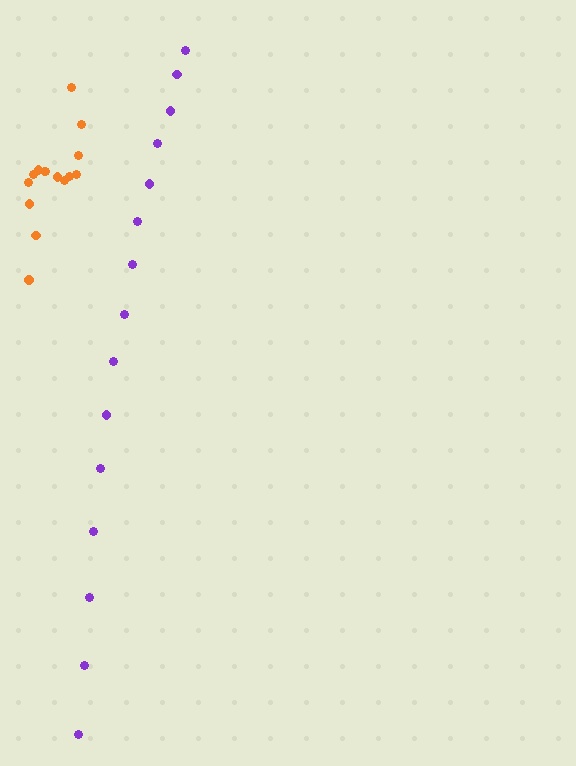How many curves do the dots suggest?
There are 2 distinct paths.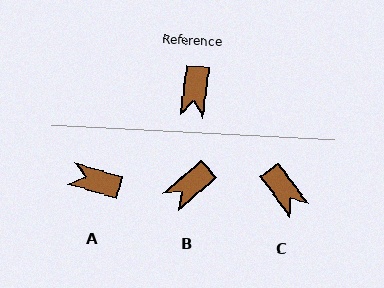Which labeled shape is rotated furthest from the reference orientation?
A, about 100 degrees away.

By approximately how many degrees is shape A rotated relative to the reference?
Approximately 100 degrees clockwise.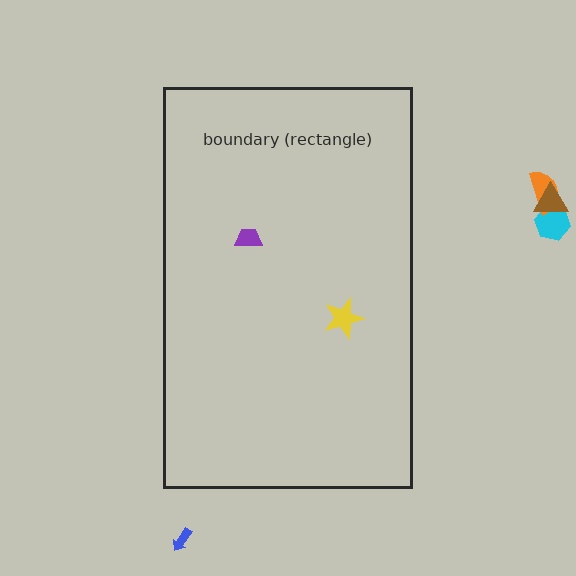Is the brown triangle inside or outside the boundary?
Outside.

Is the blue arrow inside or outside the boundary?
Outside.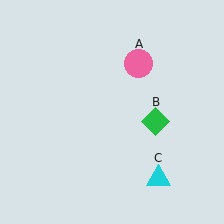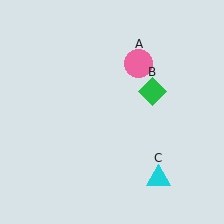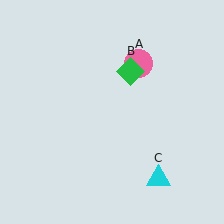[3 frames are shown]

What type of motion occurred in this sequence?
The green diamond (object B) rotated counterclockwise around the center of the scene.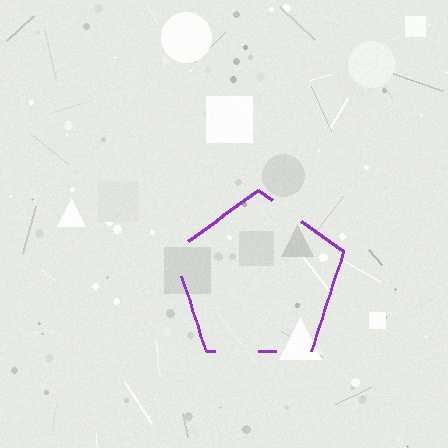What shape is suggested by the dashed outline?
The dashed outline suggests a pentagon.